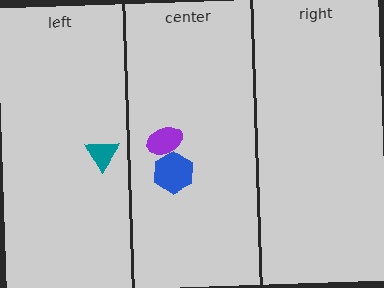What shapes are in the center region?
The blue hexagon, the purple ellipse.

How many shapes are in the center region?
2.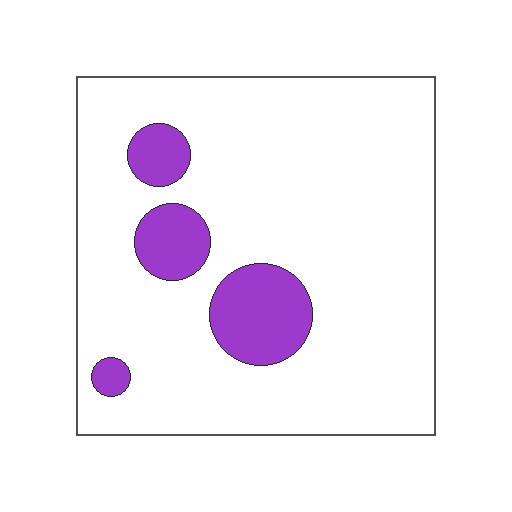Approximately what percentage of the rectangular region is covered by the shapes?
Approximately 15%.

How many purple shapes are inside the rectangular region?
4.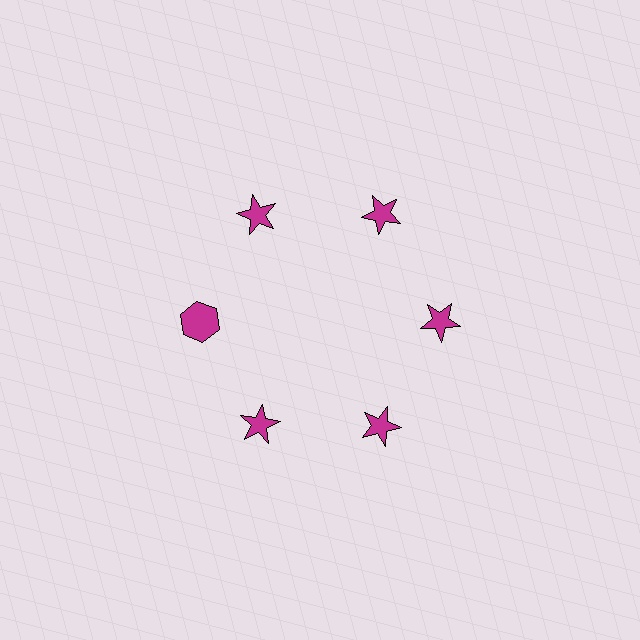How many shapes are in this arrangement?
There are 6 shapes arranged in a ring pattern.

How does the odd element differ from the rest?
It has a different shape: hexagon instead of star.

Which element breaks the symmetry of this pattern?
The magenta hexagon at roughly the 9 o'clock position breaks the symmetry. All other shapes are magenta stars.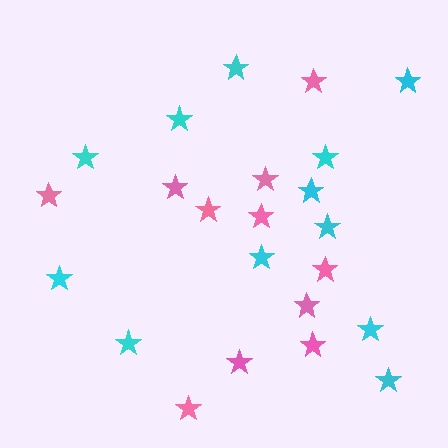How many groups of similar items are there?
There are 2 groups: one group of cyan stars (12) and one group of pink stars (11).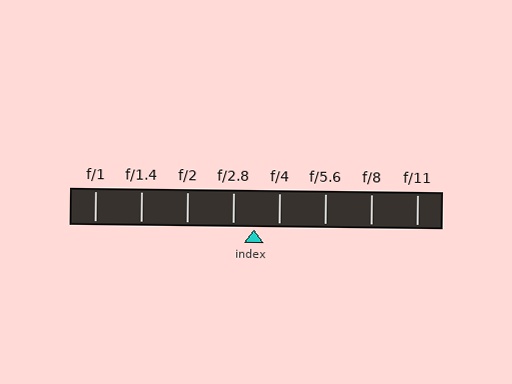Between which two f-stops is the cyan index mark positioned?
The index mark is between f/2.8 and f/4.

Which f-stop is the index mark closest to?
The index mark is closest to f/2.8.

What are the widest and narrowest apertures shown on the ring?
The widest aperture shown is f/1 and the narrowest is f/11.